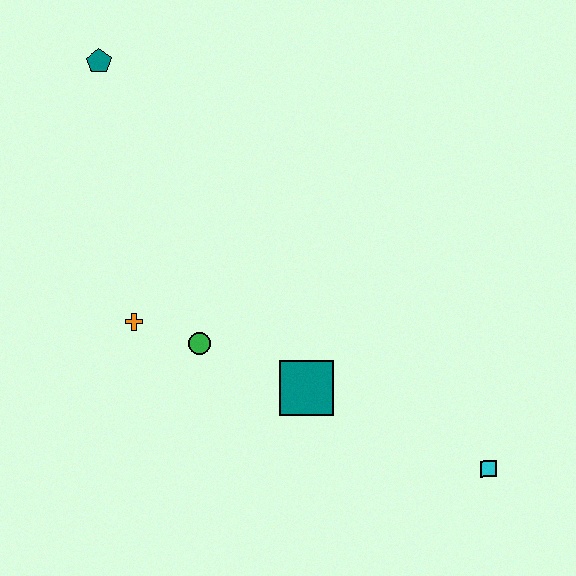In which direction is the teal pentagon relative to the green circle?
The teal pentagon is above the green circle.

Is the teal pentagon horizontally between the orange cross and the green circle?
No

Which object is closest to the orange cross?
The green circle is closest to the orange cross.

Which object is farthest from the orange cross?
The cyan square is farthest from the orange cross.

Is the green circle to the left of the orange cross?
No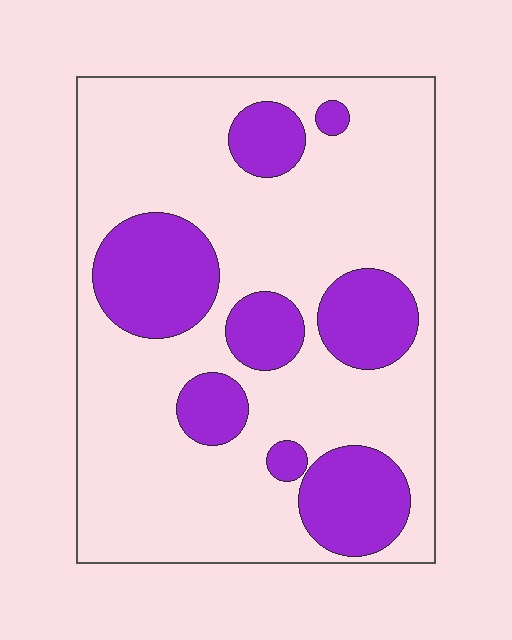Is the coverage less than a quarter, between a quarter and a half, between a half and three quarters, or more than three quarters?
Between a quarter and a half.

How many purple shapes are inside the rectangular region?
8.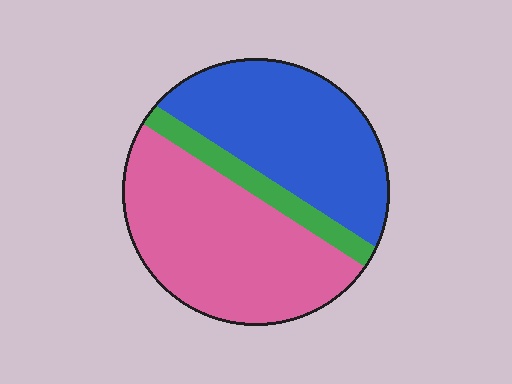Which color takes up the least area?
Green, at roughly 10%.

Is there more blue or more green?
Blue.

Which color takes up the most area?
Pink, at roughly 50%.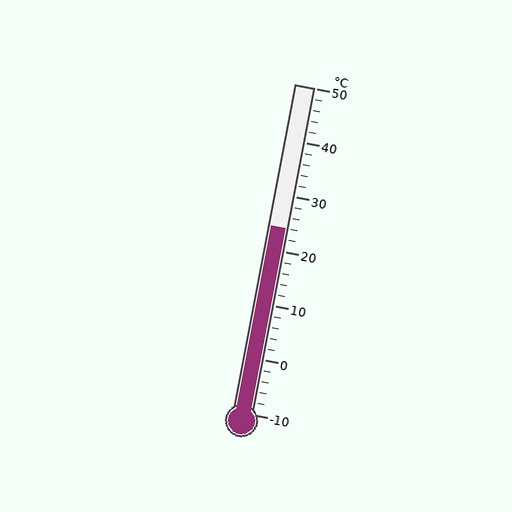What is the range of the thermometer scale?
The thermometer scale ranges from -10°C to 50°C.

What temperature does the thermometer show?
The thermometer shows approximately 24°C.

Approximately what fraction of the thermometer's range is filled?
The thermometer is filled to approximately 55% of its range.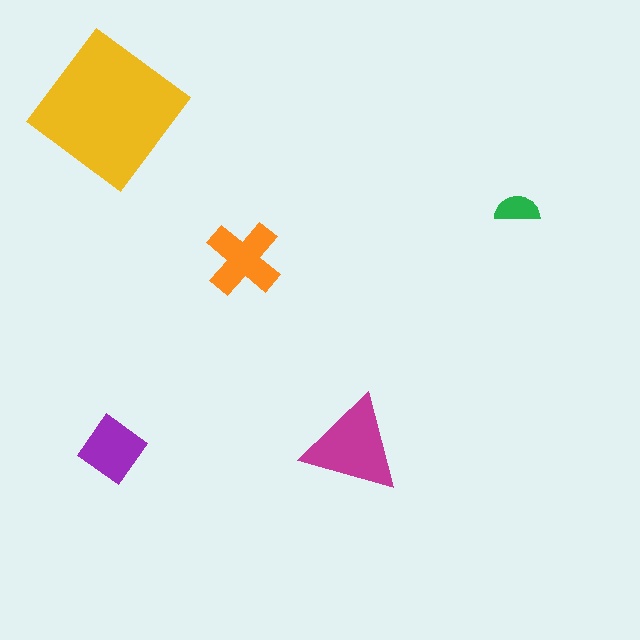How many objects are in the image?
There are 5 objects in the image.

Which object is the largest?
The yellow diamond.